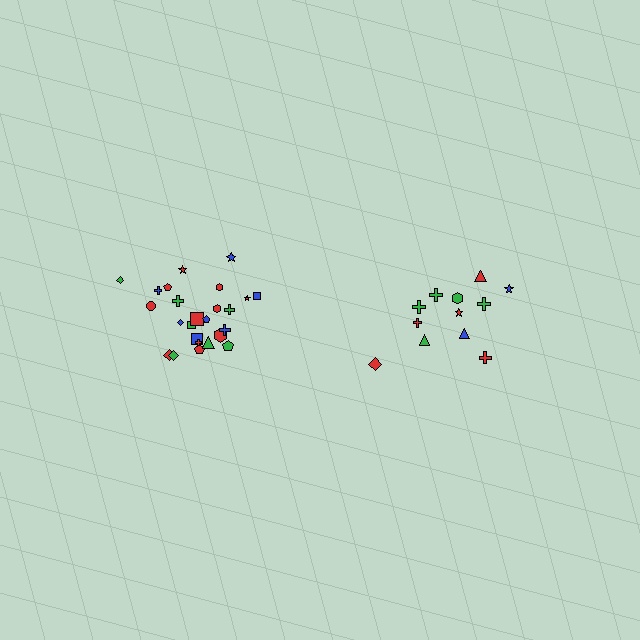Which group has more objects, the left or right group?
The left group.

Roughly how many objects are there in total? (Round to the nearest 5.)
Roughly 35 objects in total.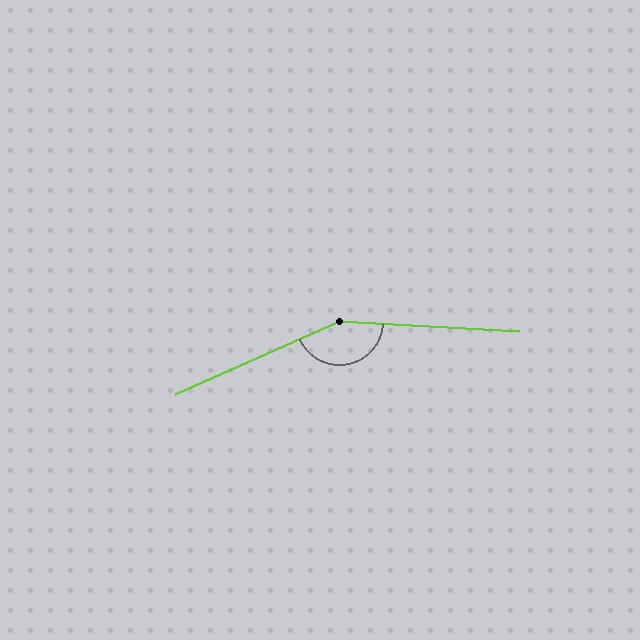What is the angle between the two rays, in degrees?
Approximately 152 degrees.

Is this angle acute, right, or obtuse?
It is obtuse.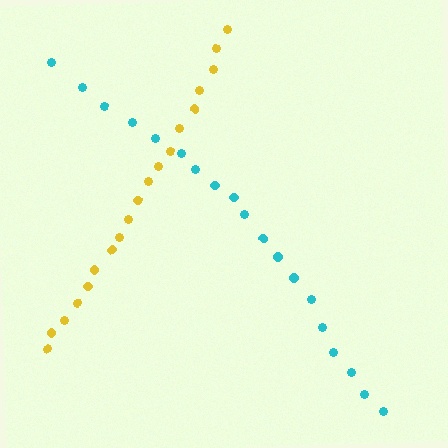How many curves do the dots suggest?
There are 2 distinct paths.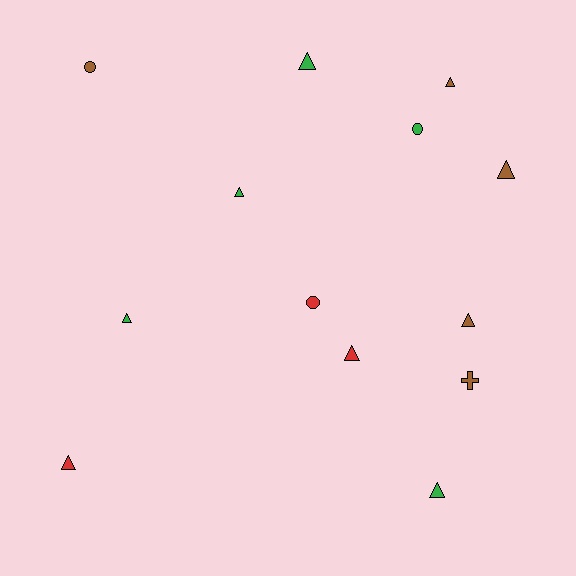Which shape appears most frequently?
Triangle, with 9 objects.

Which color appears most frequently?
Brown, with 5 objects.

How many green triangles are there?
There are 4 green triangles.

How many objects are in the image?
There are 13 objects.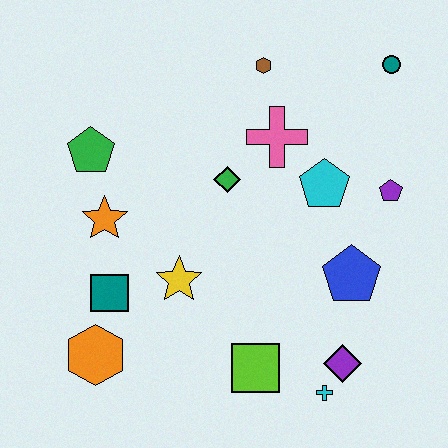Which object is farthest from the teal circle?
The orange hexagon is farthest from the teal circle.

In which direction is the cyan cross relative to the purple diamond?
The cyan cross is below the purple diamond.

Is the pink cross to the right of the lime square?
Yes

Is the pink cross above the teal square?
Yes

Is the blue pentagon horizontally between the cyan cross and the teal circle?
Yes